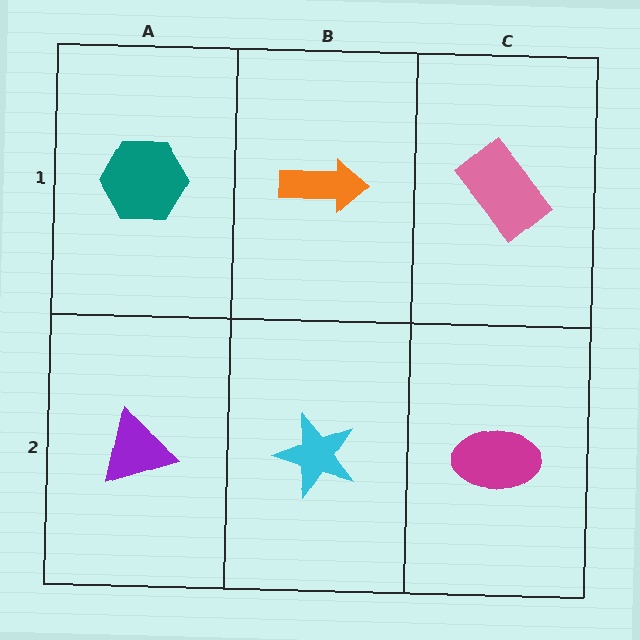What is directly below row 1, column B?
A cyan star.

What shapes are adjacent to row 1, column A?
A purple triangle (row 2, column A), an orange arrow (row 1, column B).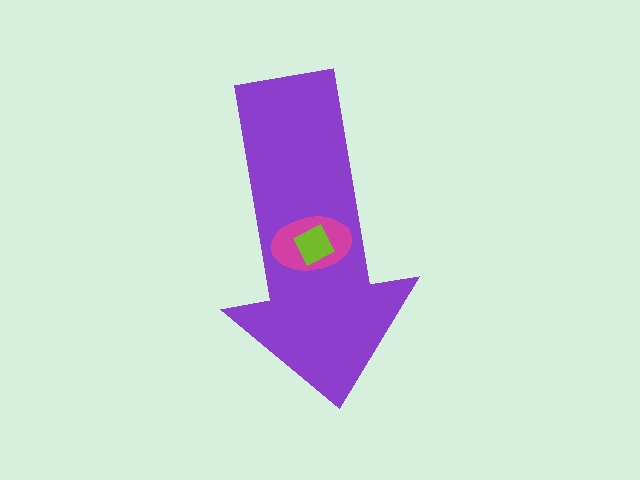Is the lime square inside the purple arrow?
Yes.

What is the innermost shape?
The lime square.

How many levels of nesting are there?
3.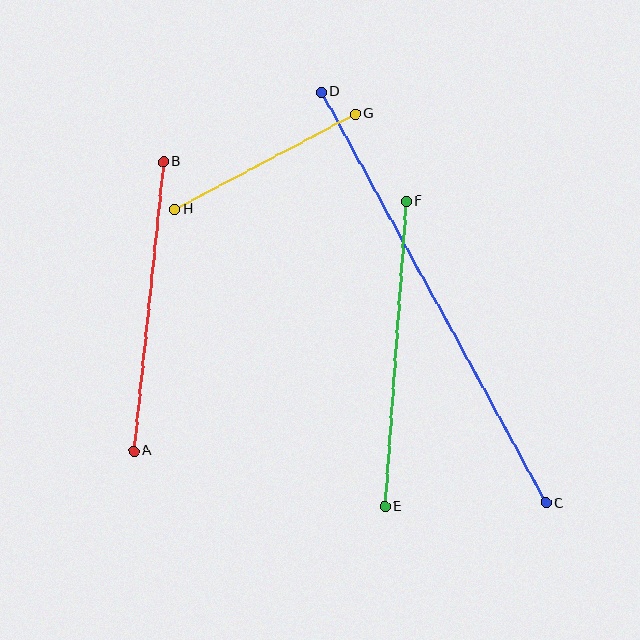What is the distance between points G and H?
The distance is approximately 204 pixels.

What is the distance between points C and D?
The distance is approximately 468 pixels.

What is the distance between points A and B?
The distance is approximately 291 pixels.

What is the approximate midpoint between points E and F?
The midpoint is at approximately (396, 354) pixels.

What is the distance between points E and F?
The distance is approximately 306 pixels.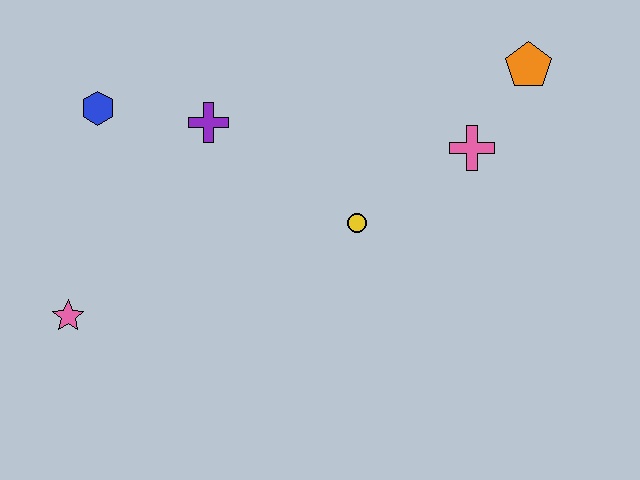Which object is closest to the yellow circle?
The pink cross is closest to the yellow circle.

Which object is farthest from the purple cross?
The orange pentagon is farthest from the purple cross.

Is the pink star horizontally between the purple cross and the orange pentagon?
No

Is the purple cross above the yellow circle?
Yes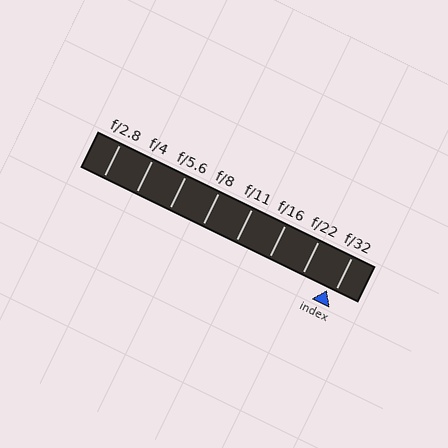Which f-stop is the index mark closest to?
The index mark is closest to f/32.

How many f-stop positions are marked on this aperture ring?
There are 8 f-stop positions marked.